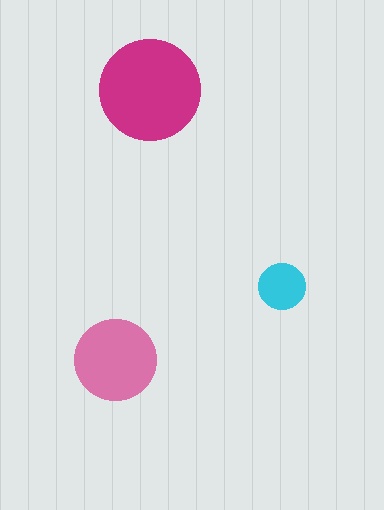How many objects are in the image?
There are 3 objects in the image.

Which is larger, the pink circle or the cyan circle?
The pink one.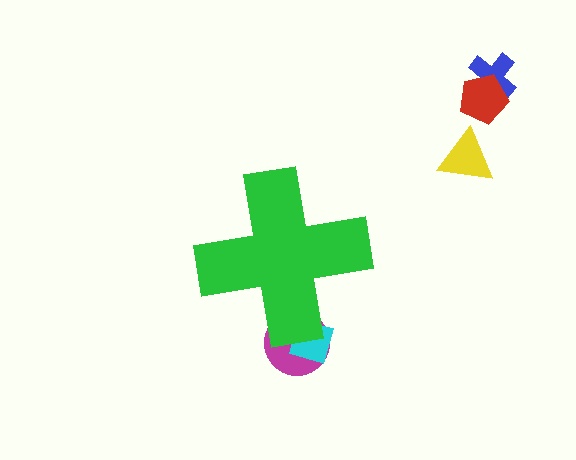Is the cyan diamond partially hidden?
Yes, the cyan diamond is partially hidden behind the green cross.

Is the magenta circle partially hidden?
Yes, the magenta circle is partially hidden behind the green cross.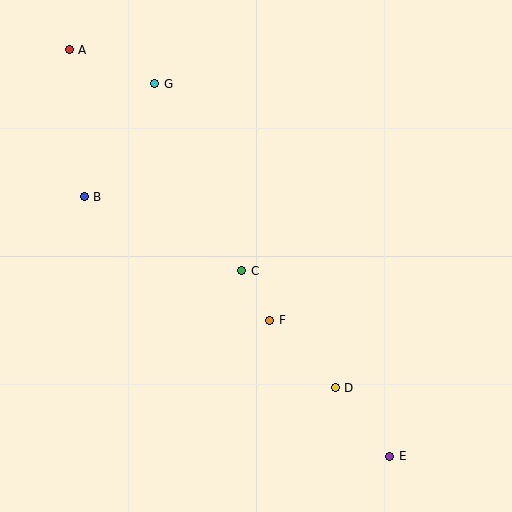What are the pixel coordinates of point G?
Point G is at (155, 84).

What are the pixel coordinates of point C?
Point C is at (242, 271).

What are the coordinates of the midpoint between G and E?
The midpoint between G and E is at (272, 270).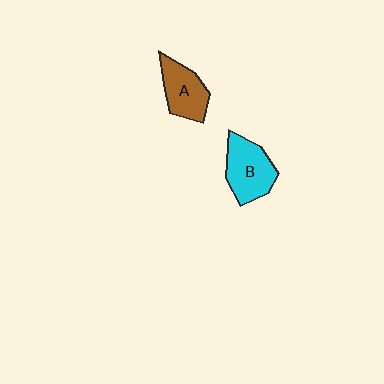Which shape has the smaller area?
Shape A (brown).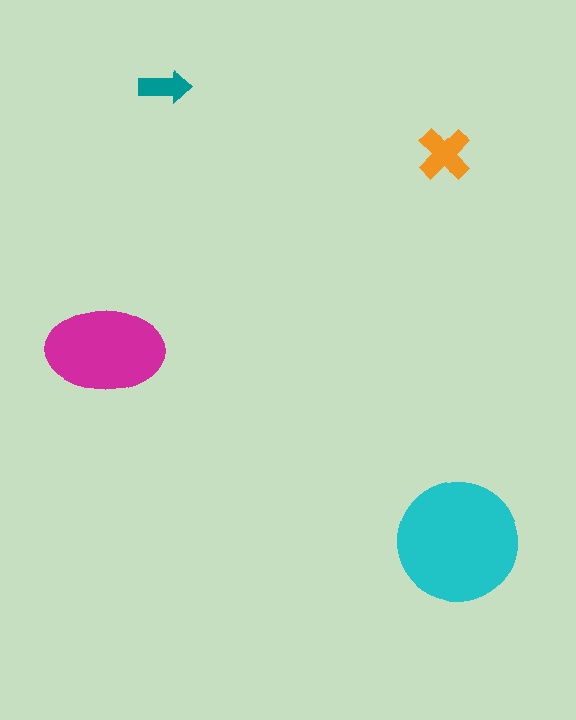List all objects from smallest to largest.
The teal arrow, the orange cross, the magenta ellipse, the cyan circle.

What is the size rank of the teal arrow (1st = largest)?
4th.